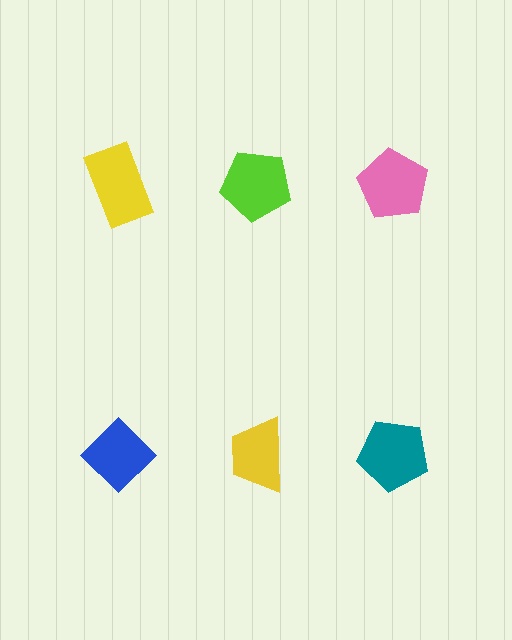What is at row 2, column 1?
A blue diamond.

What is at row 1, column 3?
A pink pentagon.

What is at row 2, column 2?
A yellow trapezoid.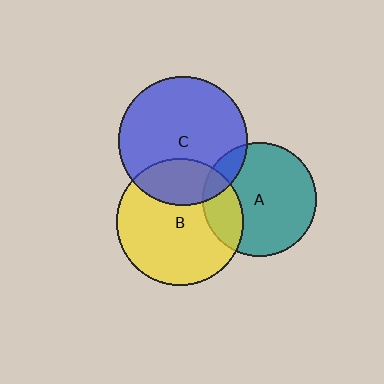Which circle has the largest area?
Circle C (blue).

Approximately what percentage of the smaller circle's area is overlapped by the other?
Approximately 10%.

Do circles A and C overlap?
Yes.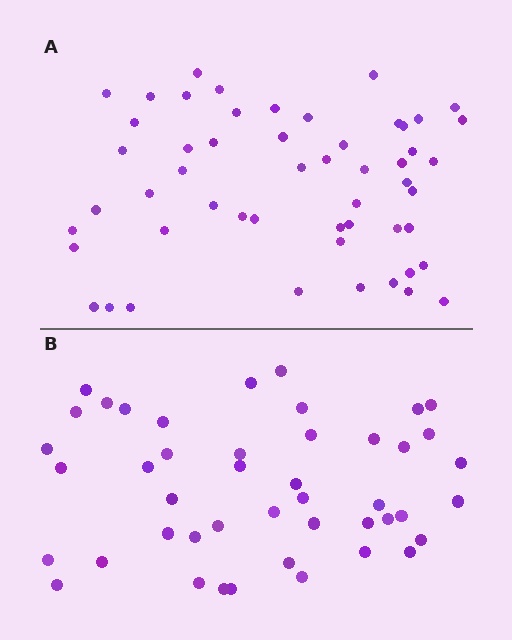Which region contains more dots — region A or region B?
Region A (the top region) has more dots.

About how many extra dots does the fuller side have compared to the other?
Region A has roughly 8 or so more dots than region B.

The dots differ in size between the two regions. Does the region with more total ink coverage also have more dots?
No. Region B has more total ink coverage because its dots are larger, but region A actually contains more individual dots. Total area can be misleading — the number of items is what matters here.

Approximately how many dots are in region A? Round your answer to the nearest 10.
About 50 dots. (The exact count is 53, which rounds to 50.)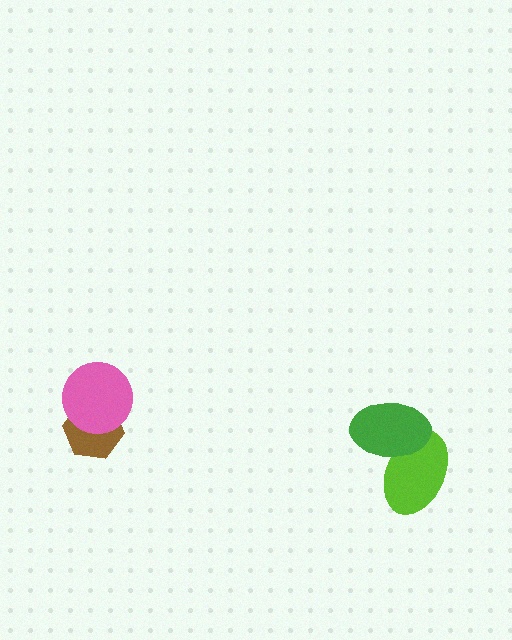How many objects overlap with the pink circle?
1 object overlaps with the pink circle.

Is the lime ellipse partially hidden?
Yes, it is partially covered by another shape.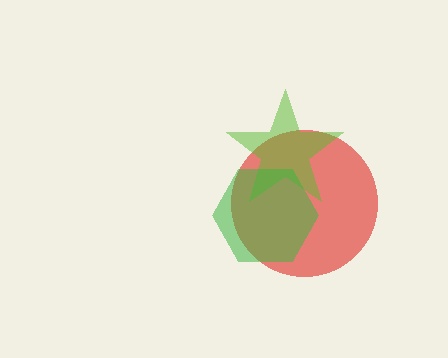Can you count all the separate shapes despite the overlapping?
Yes, there are 3 separate shapes.